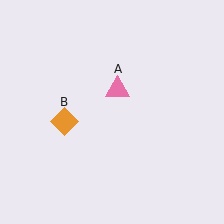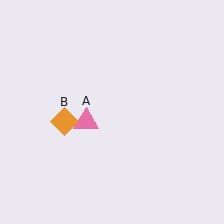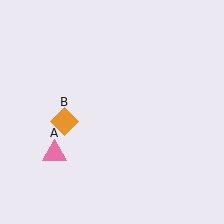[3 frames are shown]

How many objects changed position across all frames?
1 object changed position: pink triangle (object A).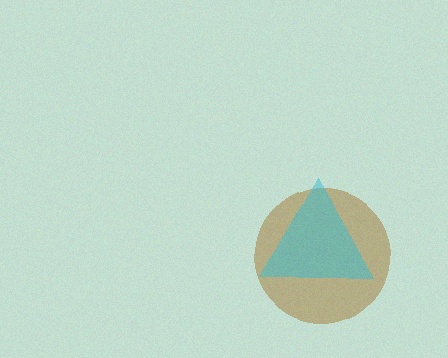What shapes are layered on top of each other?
The layered shapes are: a brown circle, a cyan triangle.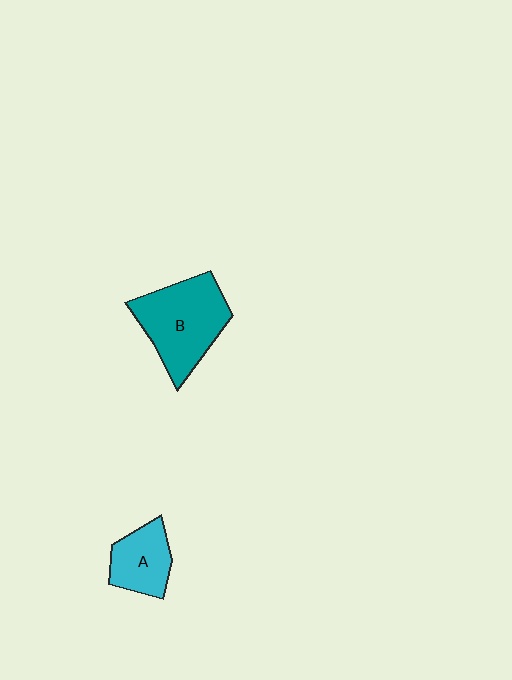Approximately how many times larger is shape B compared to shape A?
Approximately 1.8 times.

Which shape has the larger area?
Shape B (teal).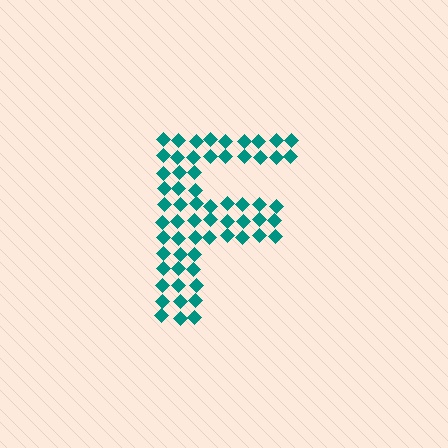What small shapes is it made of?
It is made of small diamonds.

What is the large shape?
The large shape is the letter F.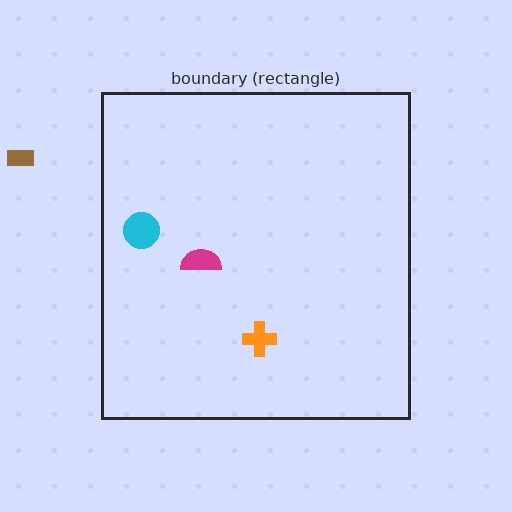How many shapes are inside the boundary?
3 inside, 1 outside.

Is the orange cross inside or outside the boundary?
Inside.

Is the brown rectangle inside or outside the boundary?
Outside.